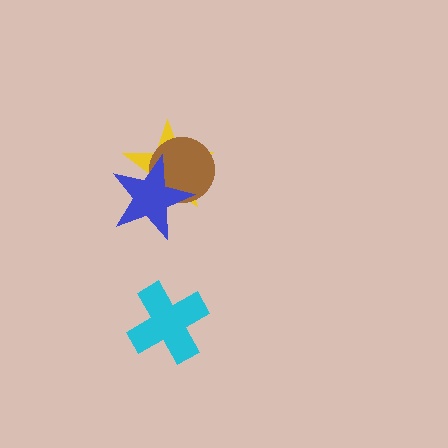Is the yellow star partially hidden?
Yes, it is partially covered by another shape.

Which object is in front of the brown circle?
The blue star is in front of the brown circle.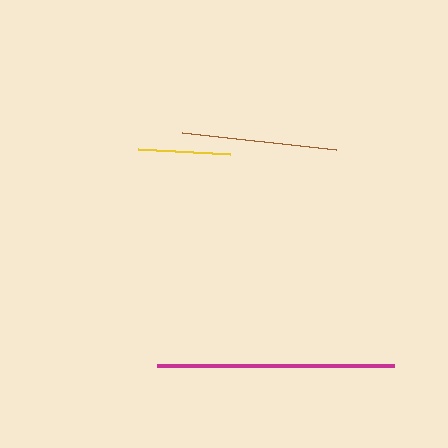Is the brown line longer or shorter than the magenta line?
The magenta line is longer than the brown line.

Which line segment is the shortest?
The yellow line is the shortest at approximately 92 pixels.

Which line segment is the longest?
The magenta line is the longest at approximately 238 pixels.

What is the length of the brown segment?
The brown segment is approximately 156 pixels long.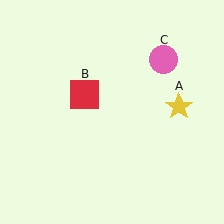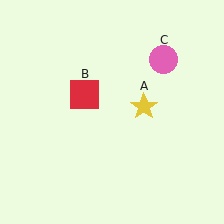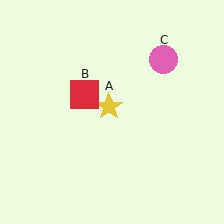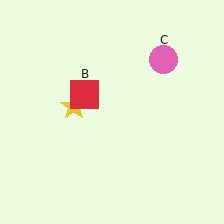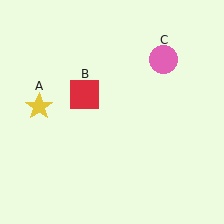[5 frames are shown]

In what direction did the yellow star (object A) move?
The yellow star (object A) moved left.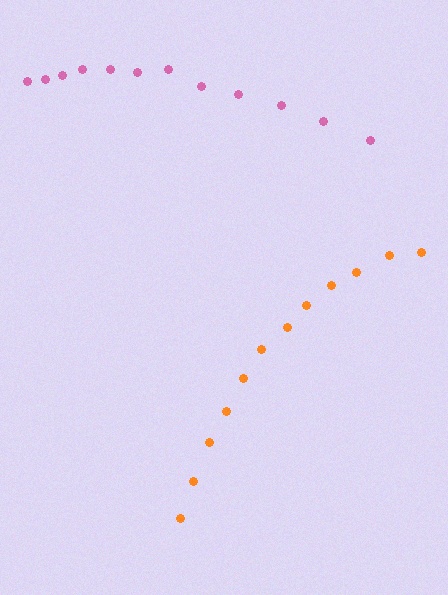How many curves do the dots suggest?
There are 2 distinct paths.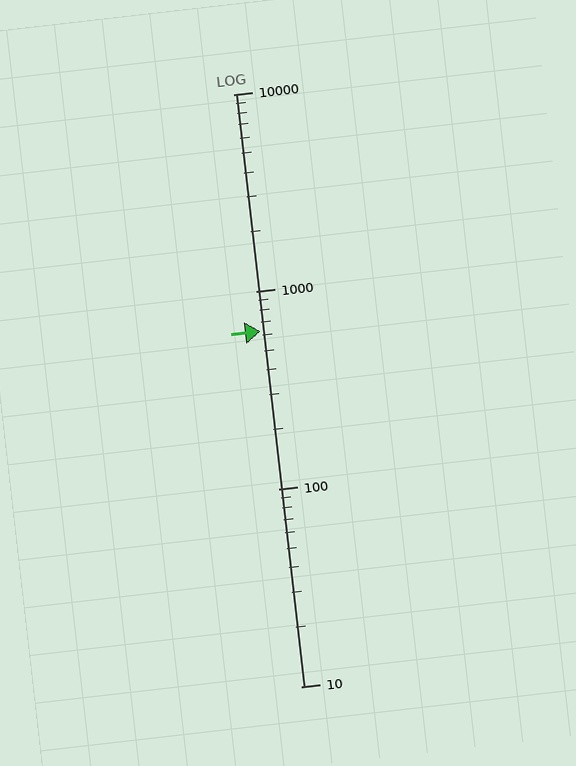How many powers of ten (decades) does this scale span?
The scale spans 3 decades, from 10 to 10000.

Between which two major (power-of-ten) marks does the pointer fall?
The pointer is between 100 and 1000.